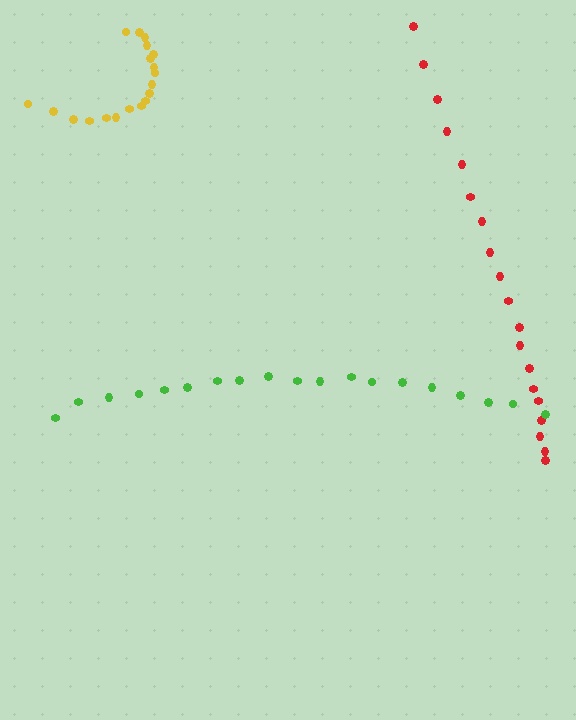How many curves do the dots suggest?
There are 3 distinct paths.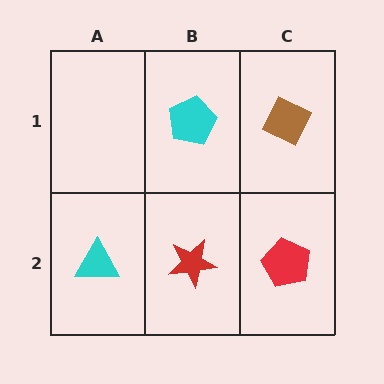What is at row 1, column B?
A cyan pentagon.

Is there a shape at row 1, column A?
No, that cell is empty.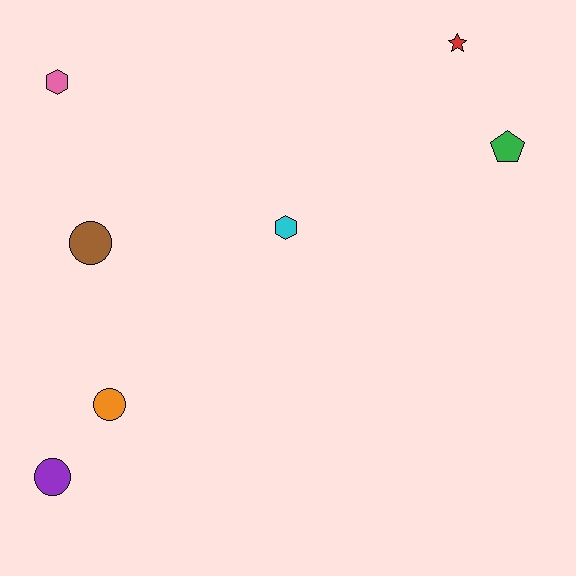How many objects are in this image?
There are 7 objects.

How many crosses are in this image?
There are no crosses.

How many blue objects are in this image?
There are no blue objects.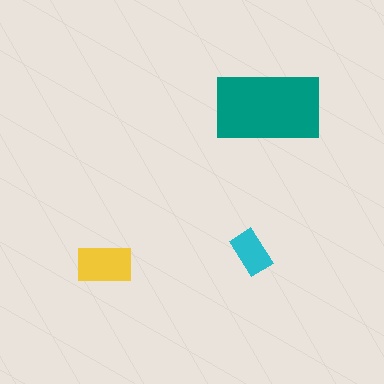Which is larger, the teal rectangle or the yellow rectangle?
The teal one.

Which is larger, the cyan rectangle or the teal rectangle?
The teal one.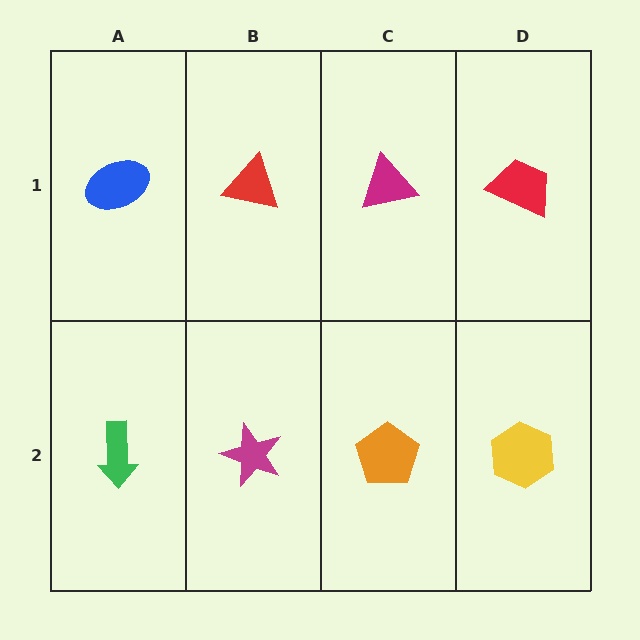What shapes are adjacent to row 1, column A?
A green arrow (row 2, column A), a red triangle (row 1, column B).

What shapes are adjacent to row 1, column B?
A magenta star (row 2, column B), a blue ellipse (row 1, column A), a magenta triangle (row 1, column C).